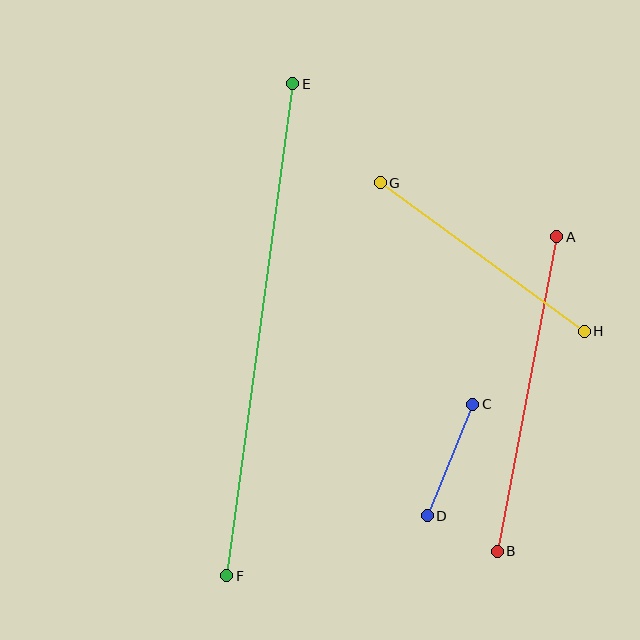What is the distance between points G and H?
The distance is approximately 252 pixels.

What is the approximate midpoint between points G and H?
The midpoint is at approximately (482, 257) pixels.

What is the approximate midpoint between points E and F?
The midpoint is at approximately (260, 330) pixels.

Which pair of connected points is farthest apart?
Points E and F are farthest apart.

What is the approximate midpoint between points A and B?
The midpoint is at approximately (527, 394) pixels.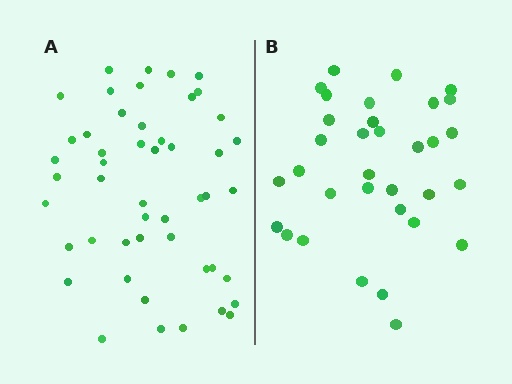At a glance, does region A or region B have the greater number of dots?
Region A (the left region) has more dots.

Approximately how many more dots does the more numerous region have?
Region A has approximately 15 more dots than region B.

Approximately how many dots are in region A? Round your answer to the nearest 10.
About 50 dots. (The exact count is 49, which rounds to 50.)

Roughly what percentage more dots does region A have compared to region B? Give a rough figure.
About 50% more.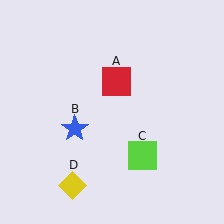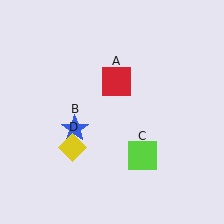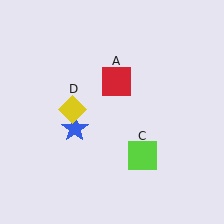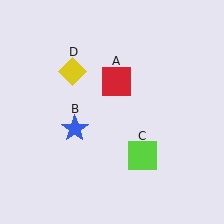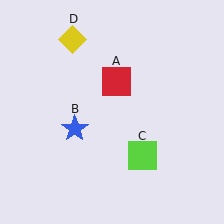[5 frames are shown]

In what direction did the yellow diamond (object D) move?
The yellow diamond (object D) moved up.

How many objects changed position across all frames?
1 object changed position: yellow diamond (object D).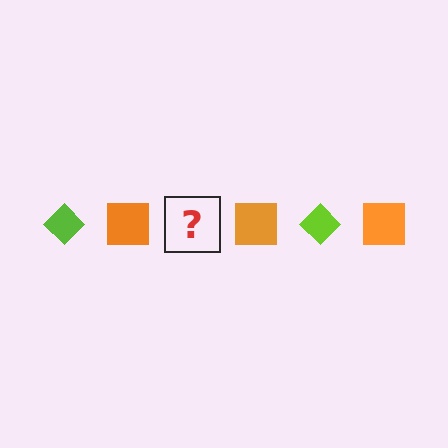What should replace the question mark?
The question mark should be replaced with a lime diamond.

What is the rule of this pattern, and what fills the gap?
The rule is that the pattern alternates between lime diamond and orange square. The gap should be filled with a lime diamond.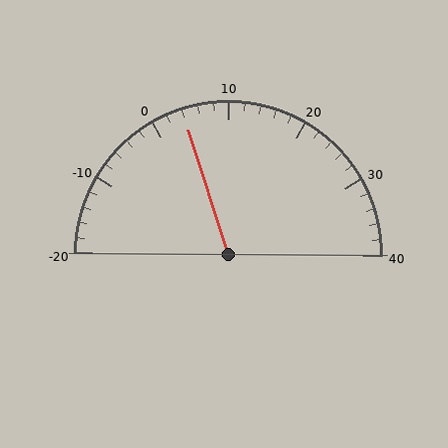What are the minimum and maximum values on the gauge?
The gauge ranges from -20 to 40.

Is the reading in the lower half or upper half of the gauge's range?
The reading is in the lower half of the range (-20 to 40).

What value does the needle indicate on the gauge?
The needle indicates approximately 4.